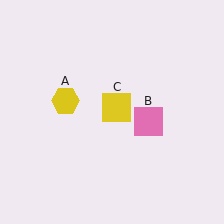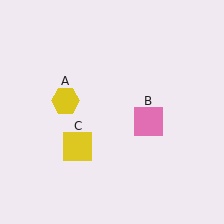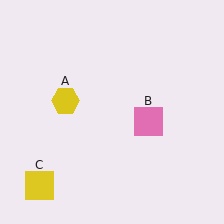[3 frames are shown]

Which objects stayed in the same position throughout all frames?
Yellow hexagon (object A) and pink square (object B) remained stationary.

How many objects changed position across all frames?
1 object changed position: yellow square (object C).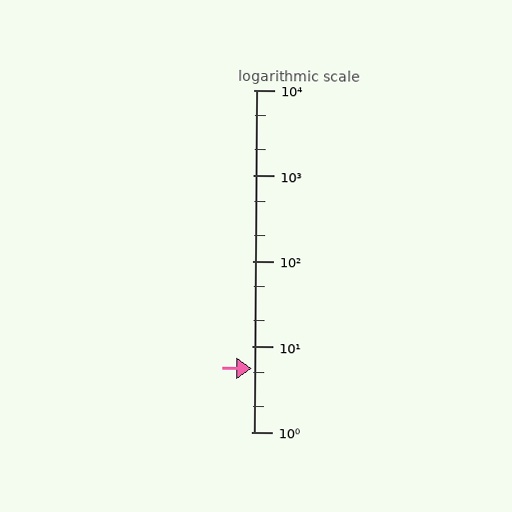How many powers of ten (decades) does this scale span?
The scale spans 4 decades, from 1 to 10000.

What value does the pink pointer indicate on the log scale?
The pointer indicates approximately 5.6.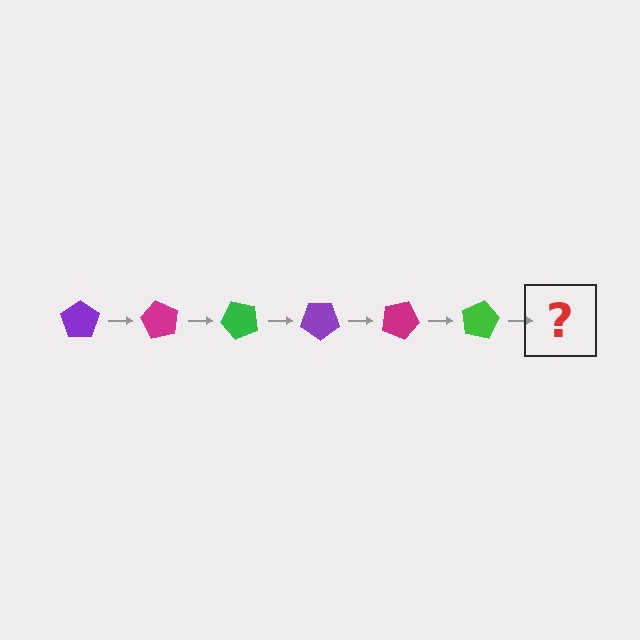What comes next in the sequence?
The next element should be a purple pentagon, rotated 360 degrees from the start.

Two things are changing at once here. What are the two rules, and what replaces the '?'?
The two rules are that it rotates 60 degrees each step and the color cycles through purple, magenta, and green. The '?' should be a purple pentagon, rotated 360 degrees from the start.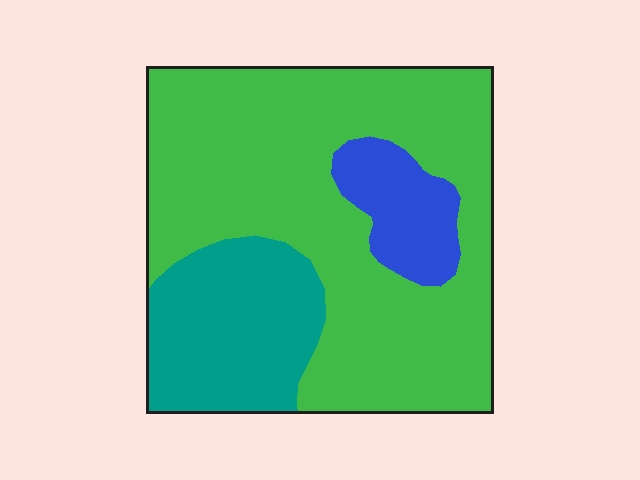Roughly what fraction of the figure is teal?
Teal covers roughly 25% of the figure.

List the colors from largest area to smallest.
From largest to smallest: green, teal, blue.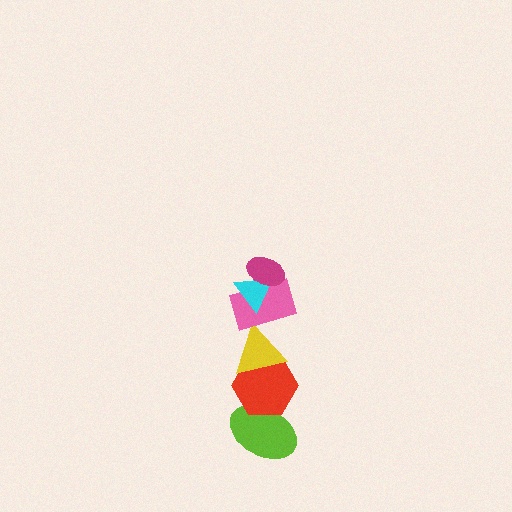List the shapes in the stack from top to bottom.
From top to bottom: the magenta ellipse, the cyan triangle, the pink rectangle, the yellow triangle, the red hexagon, the lime ellipse.